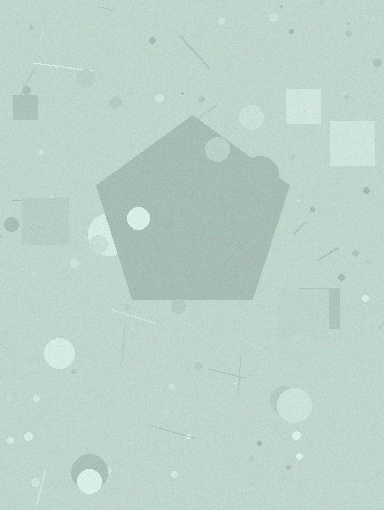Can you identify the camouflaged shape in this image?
The camouflaged shape is a pentagon.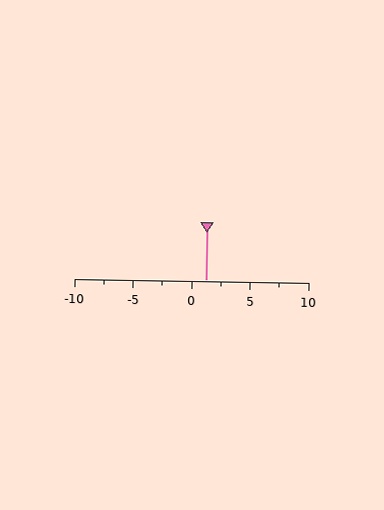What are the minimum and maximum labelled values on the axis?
The axis runs from -10 to 10.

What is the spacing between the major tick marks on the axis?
The major ticks are spaced 5 apart.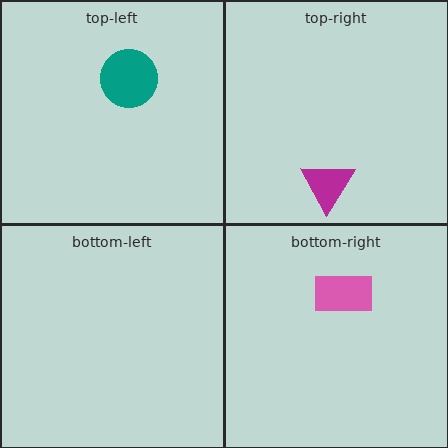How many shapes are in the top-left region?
1.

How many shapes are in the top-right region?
1.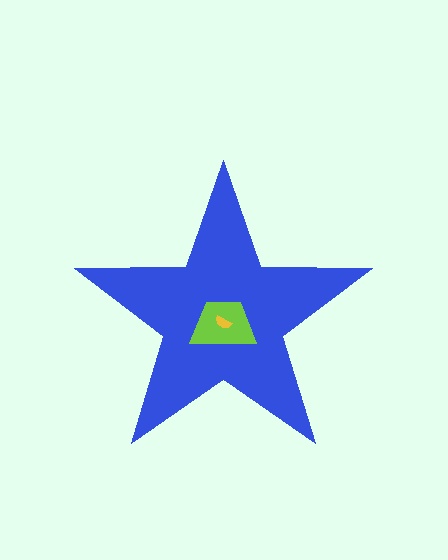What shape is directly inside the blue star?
The lime trapezoid.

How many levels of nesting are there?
3.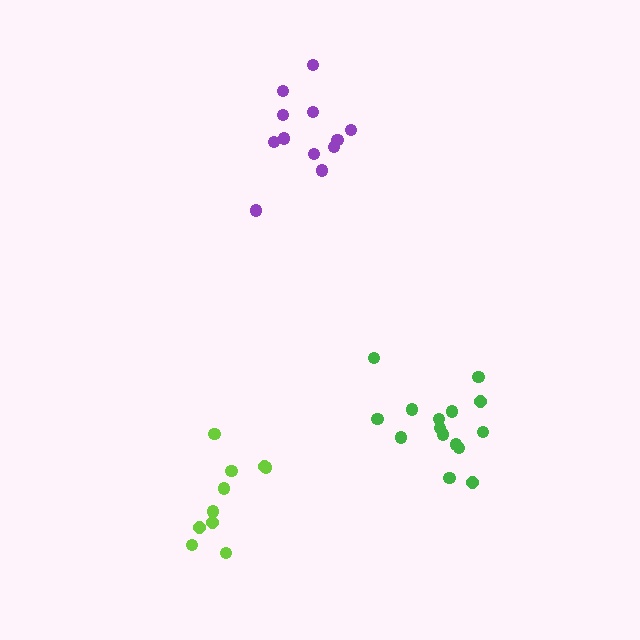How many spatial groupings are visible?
There are 3 spatial groupings.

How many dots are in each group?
Group 1: 15 dots, Group 2: 10 dots, Group 3: 12 dots (37 total).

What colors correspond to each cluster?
The clusters are colored: green, lime, purple.